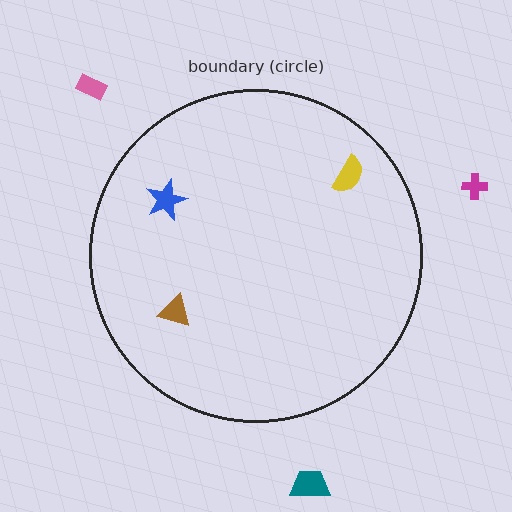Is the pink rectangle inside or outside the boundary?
Outside.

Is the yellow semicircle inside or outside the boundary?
Inside.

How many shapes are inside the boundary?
3 inside, 3 outside.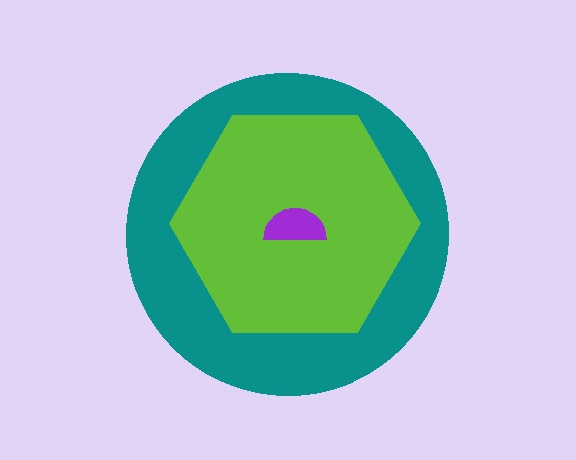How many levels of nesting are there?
3.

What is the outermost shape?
The teal circle.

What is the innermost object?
The purple semicircle.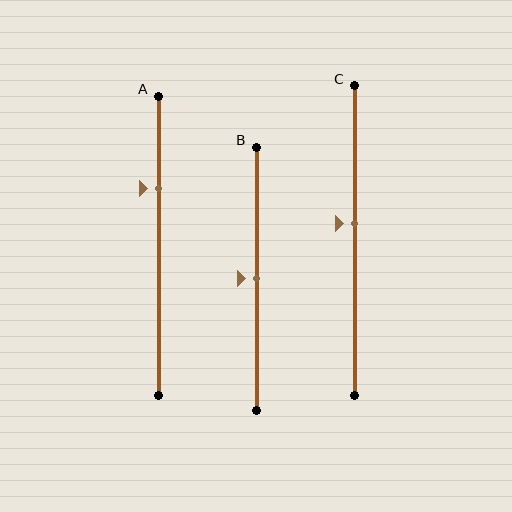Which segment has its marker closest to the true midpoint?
Segment B has its marker closest to the true midpoint.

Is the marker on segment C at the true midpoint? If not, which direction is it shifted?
No, the marker on segment C is shifted upward by about 5% of the segment length.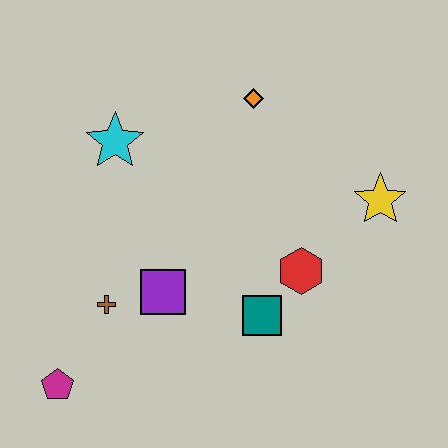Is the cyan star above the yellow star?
Yes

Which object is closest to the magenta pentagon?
The brown cross is closest to the magenta pentagon.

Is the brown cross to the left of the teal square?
Yes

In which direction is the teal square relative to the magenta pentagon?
The teal square is to the right of the magenta pentagon.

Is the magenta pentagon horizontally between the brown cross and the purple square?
No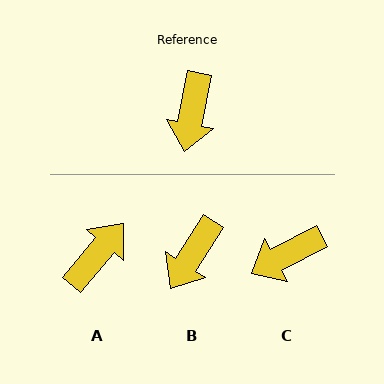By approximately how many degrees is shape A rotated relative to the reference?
Approximately 151 degrees counter-clockwise.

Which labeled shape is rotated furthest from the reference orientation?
A, about 151 degrees away.